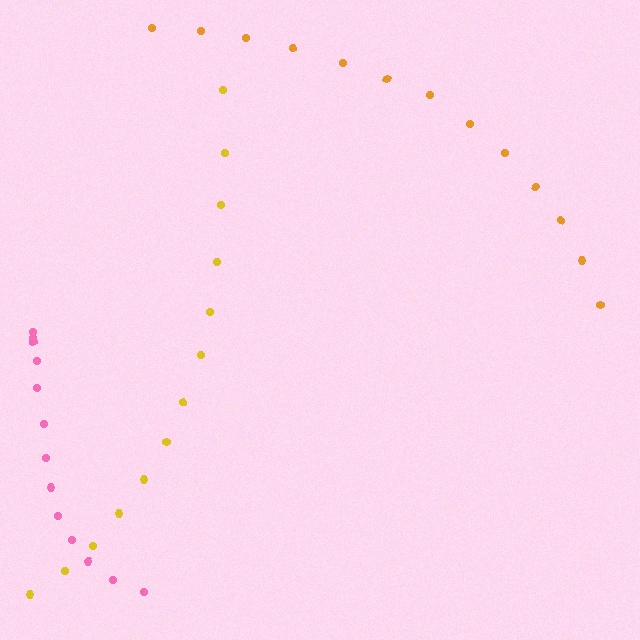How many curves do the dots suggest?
There are 3 distinct paths.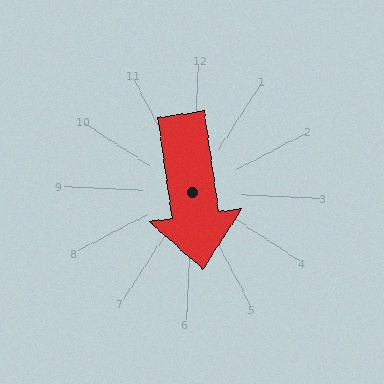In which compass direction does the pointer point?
South.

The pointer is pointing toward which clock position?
Roughly 6 o'clock.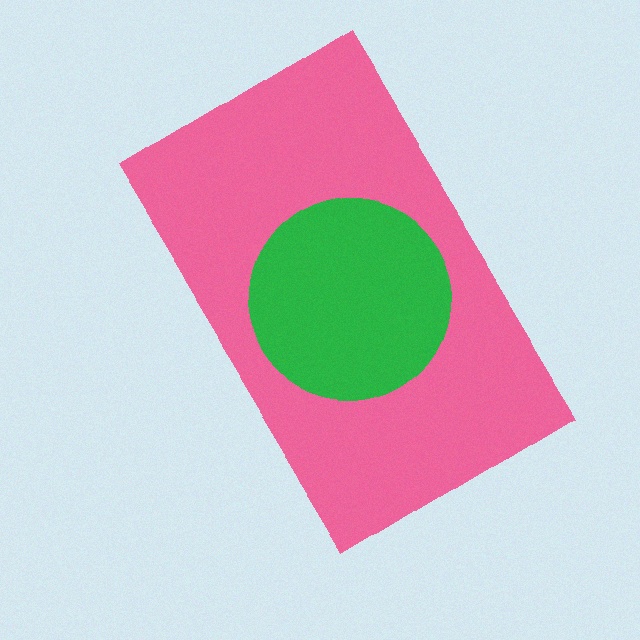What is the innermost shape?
The green circle.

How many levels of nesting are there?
2.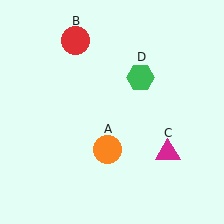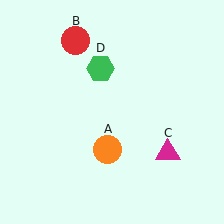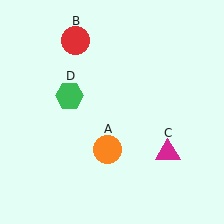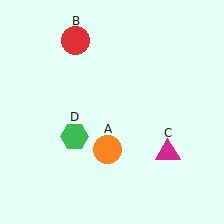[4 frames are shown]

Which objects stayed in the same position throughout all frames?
Orange circle (object A) and red circle (object B) and magenta triangle (object C) remained stationary.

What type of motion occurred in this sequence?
The green hexagon (object D) rotated counterclockwise around the center of the scene.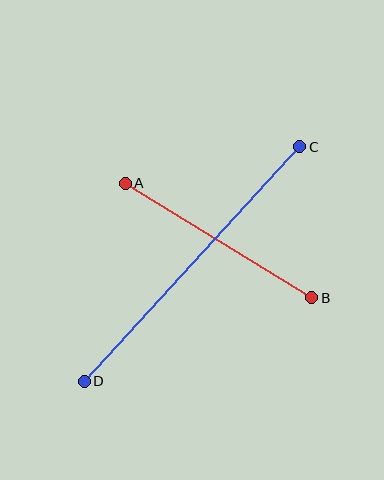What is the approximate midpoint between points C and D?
The midpoint is at approximately (192, 264) pixels.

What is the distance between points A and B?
The distance is approximately 219 pixels.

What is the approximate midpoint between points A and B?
The midpoint is at approximately (218, 241) pixels.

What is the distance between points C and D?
The distance is approximately 318 pixels.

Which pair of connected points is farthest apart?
Points C and D are farthest apart.